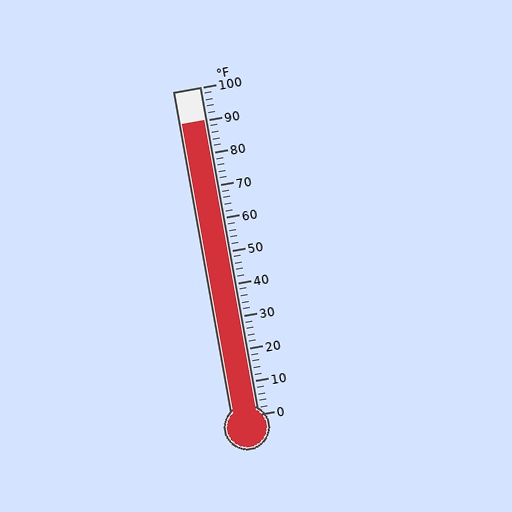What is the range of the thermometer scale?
The thermometer scale ranges from 0°F to 100°F.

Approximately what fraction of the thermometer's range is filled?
The thermometer is filled to approximately 90% of its range.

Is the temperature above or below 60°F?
The temperature is above 60°F.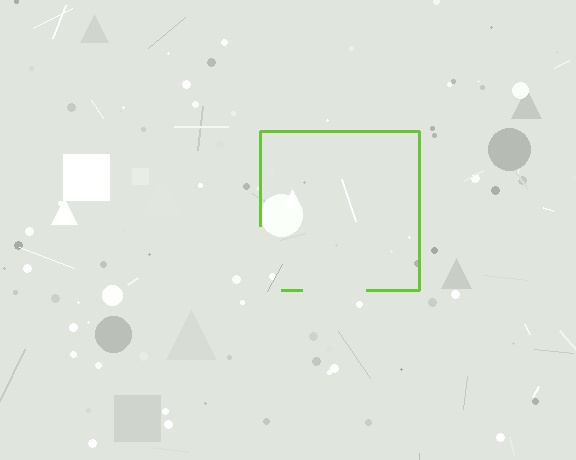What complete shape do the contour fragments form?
The contour fragments form a square.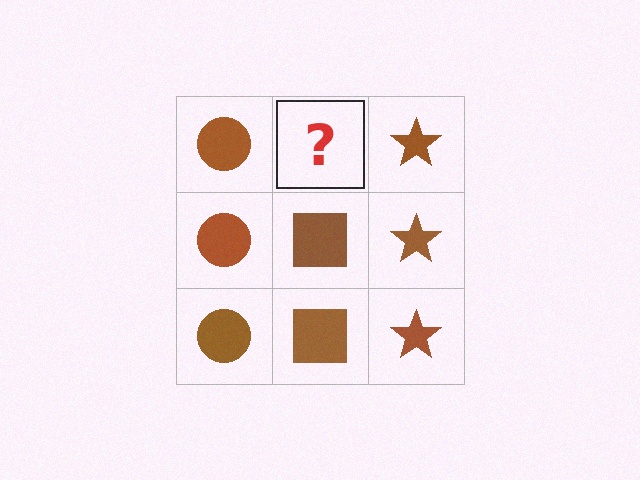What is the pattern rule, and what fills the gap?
The rule is that each column has a consistent shape. The gap should be filled with a brown square.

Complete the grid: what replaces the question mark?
The question mark should be replaced with a brown square.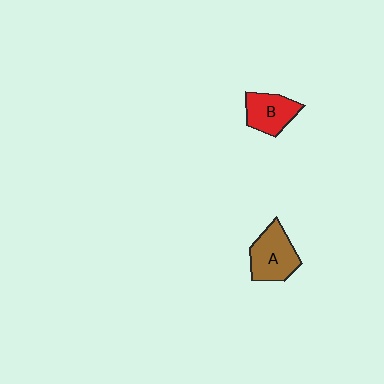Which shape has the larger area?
Shape A (brown).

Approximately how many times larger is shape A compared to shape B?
Approximately 1.2 times.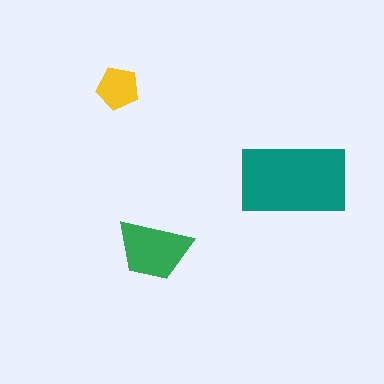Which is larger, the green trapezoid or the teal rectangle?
The teal rectangle.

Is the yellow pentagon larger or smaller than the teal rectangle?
Smaller.